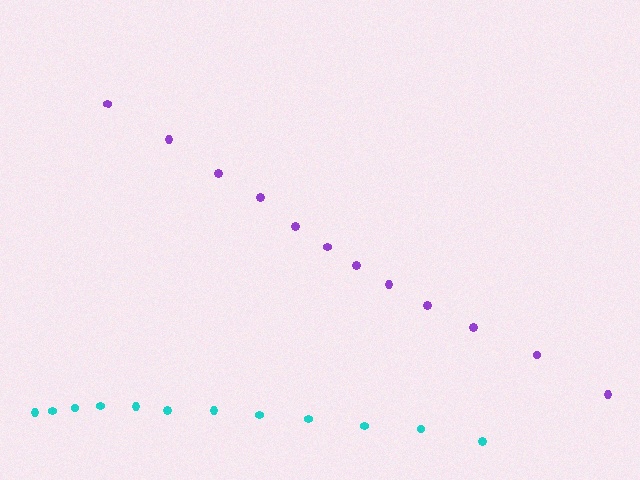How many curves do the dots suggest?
There are 2 distinct paths.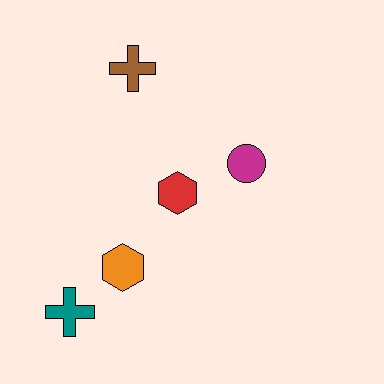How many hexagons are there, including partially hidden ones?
There are 2 hexagons.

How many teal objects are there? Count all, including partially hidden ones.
There is 1 teal object.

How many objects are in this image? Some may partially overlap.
There are 5 objects.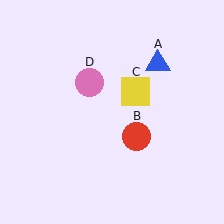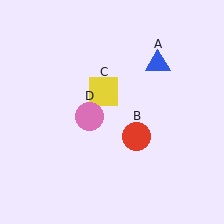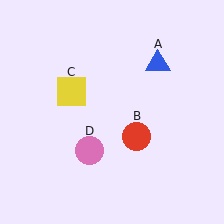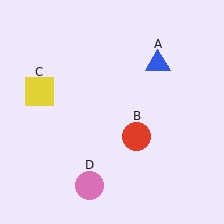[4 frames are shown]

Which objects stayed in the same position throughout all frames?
Blue triangle (object A) and red circle (object B) remained stationary.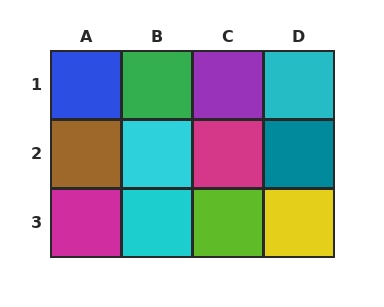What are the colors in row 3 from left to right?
Magenta, cyan, lime, yellow.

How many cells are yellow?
1 cell is yellow.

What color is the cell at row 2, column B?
Cyan.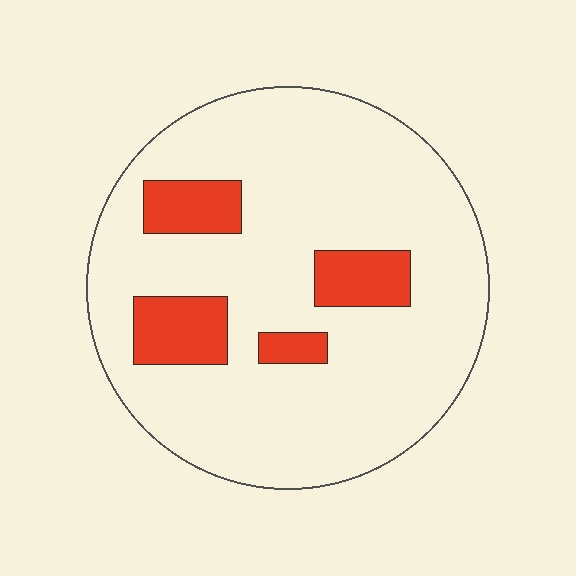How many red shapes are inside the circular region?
4.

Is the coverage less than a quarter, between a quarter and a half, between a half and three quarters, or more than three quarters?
Less than a quarter.